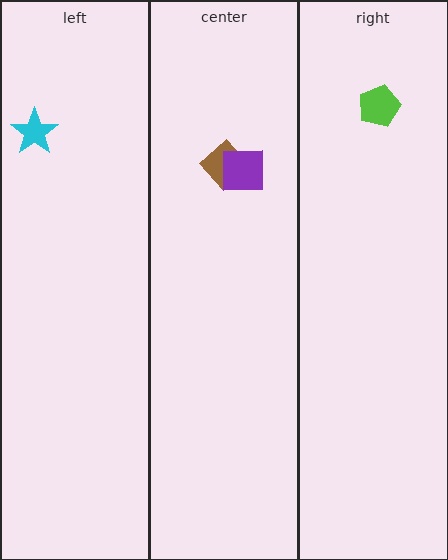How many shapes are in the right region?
1.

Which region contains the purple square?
The center region.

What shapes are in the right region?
The lime pentagon.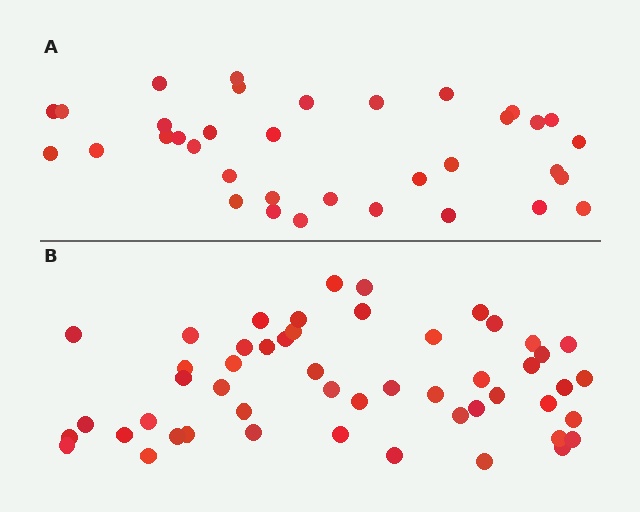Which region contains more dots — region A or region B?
Region B (the bottom region) has more dots.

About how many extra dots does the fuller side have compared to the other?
Region B has approximately 15 more dots than region A.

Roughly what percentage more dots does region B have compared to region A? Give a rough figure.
About 45% more.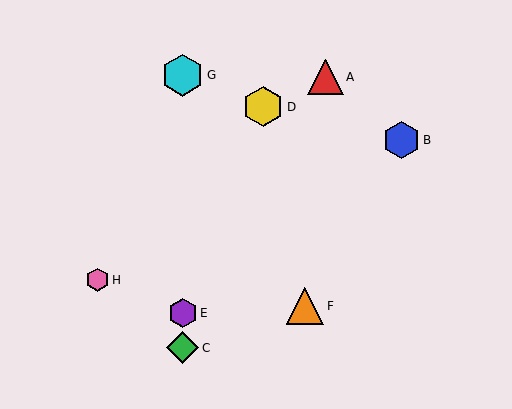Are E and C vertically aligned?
Yes, both are at x≈183.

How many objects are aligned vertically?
3 objects (C, E, G) are aligned vertically.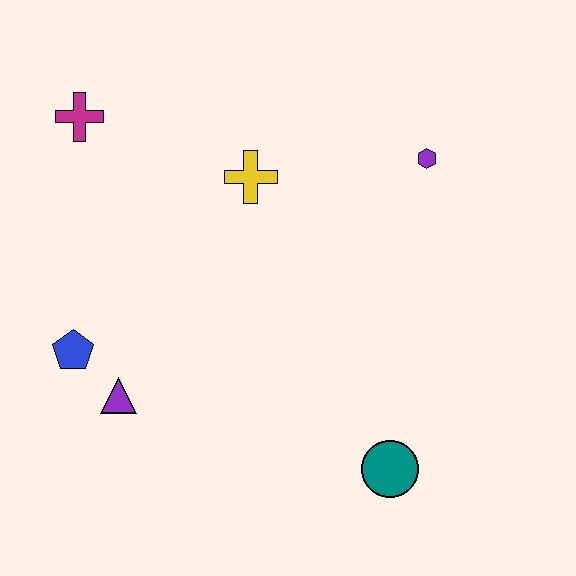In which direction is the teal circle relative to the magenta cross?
The teal circle is below the magenta cross.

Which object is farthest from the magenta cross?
The teal circle is farthest from the magenta cross.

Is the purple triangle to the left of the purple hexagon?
Yes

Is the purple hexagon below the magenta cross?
Yes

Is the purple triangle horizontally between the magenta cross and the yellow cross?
Yes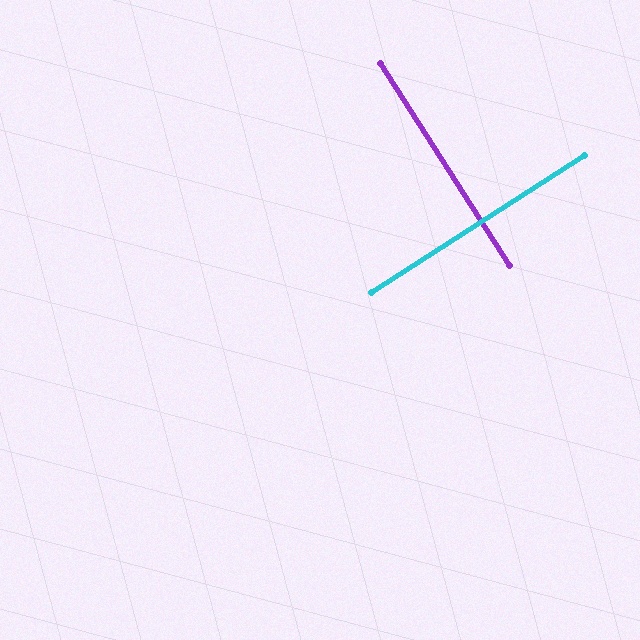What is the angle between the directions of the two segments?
Approximately 90 degrees.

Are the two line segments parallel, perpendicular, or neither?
Perpendicular — they meet at approximately 90°.